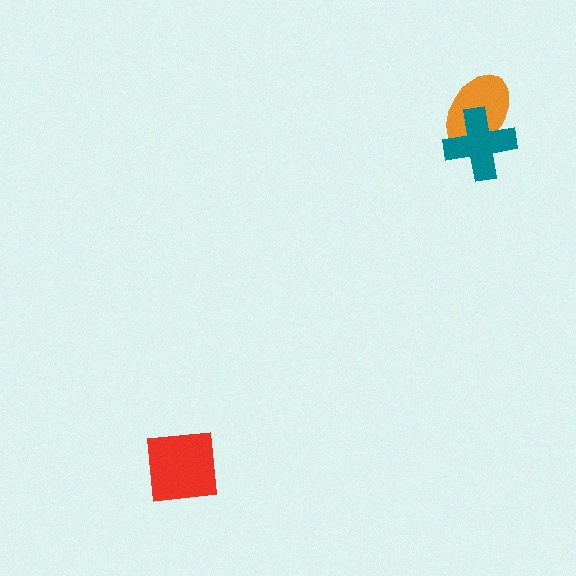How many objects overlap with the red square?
0 objects overlap with the red square.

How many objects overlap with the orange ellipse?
1 object overlaps with the orange ellipse.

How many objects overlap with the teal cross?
1 object overlaps with the teal cross.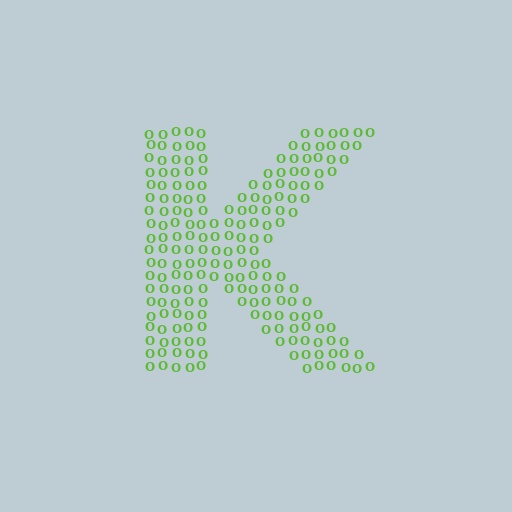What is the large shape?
The large shape is the letter K.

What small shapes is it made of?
It is made of small letter O's.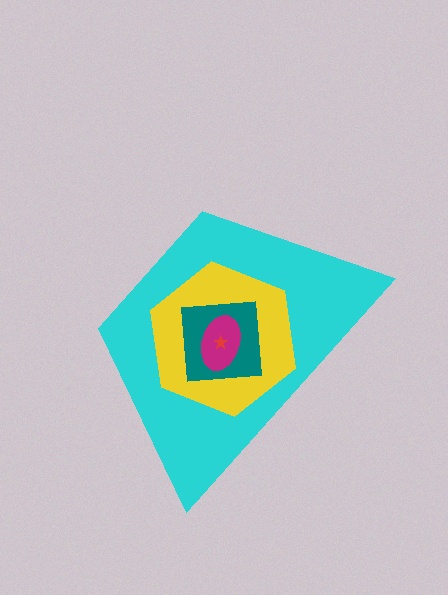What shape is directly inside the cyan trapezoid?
The yellow hexagon.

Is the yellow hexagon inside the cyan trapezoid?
Yes.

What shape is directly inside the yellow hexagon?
The teal square.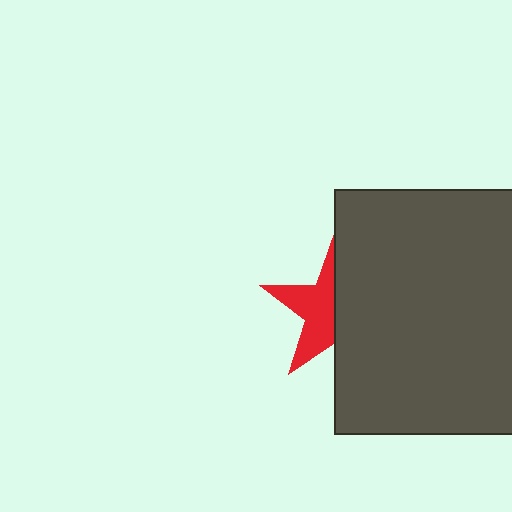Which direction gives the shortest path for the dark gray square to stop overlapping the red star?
Moving right gives the shortest separation.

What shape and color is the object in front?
The object in front is a dark gray square.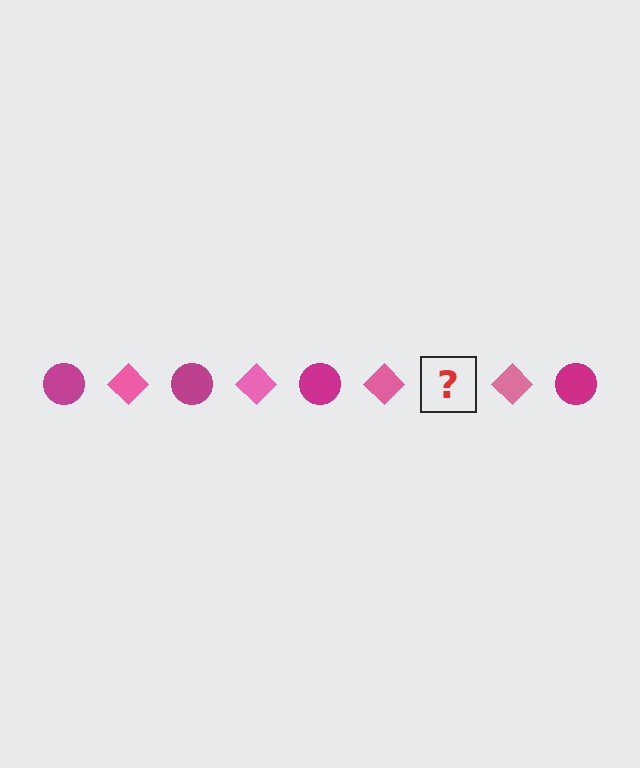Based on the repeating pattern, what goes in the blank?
The blank should be a magenta circle.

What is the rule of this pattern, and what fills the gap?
The rule is that the pattern alternates between magenta circle and pink diamond. The gap should be filled with a magenta circle.